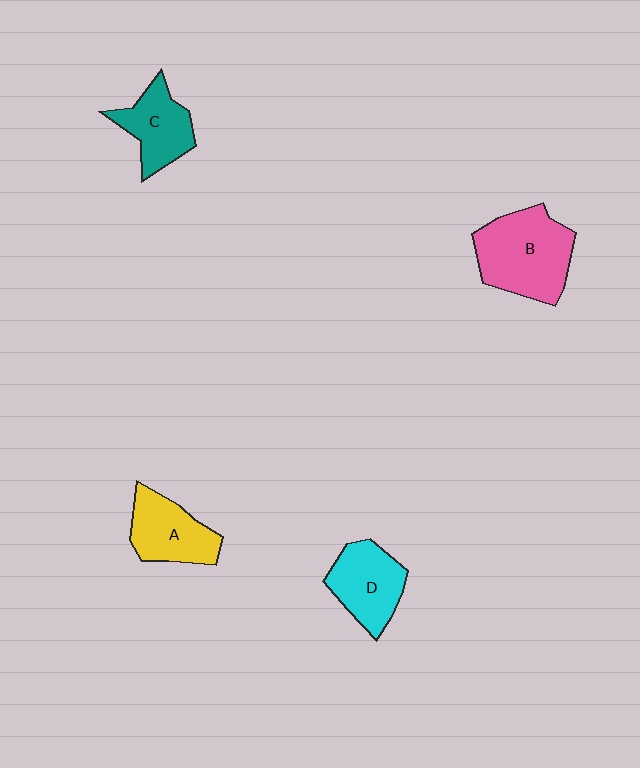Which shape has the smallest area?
Shape C (teal).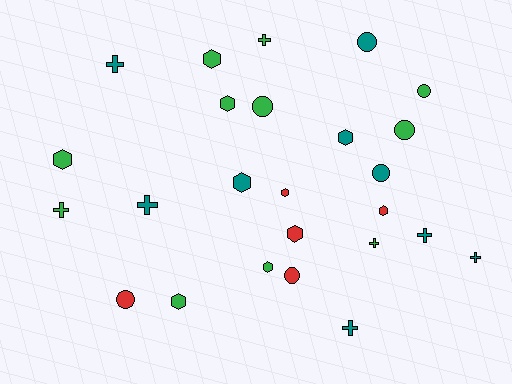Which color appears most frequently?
Green, with 11 objects.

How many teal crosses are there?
There are 5 teal crosses.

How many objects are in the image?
There are 25 objects.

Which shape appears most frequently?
Hexagon, with 10 objects.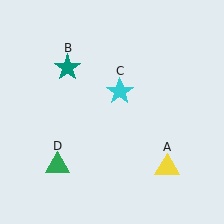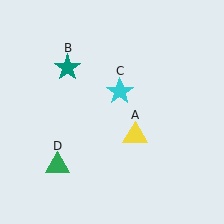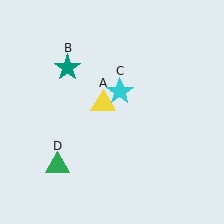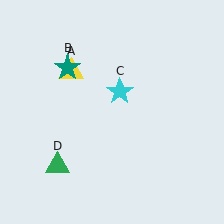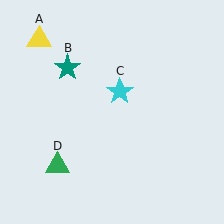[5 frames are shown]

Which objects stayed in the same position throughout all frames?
Teal star (object B) and cyan star (object C) and green triangle (object D) remained stationary.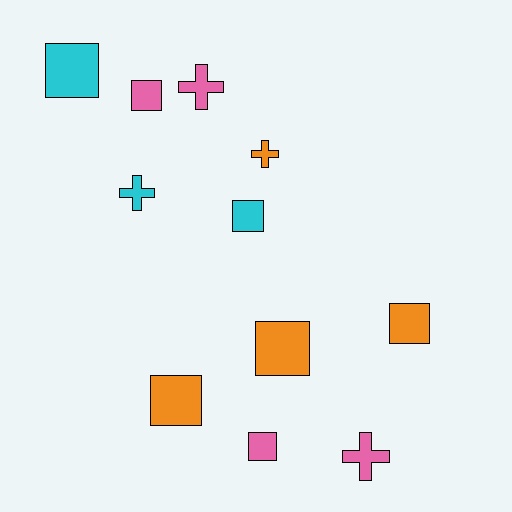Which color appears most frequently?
Pink, with 4 objects.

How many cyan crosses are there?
There is 1 cyan cross.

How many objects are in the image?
There are 11 objects.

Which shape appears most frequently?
Square, with 7 objects.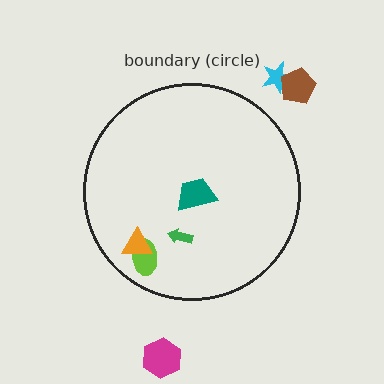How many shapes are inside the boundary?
4 inside, 3 outside.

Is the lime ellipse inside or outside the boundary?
Inside.